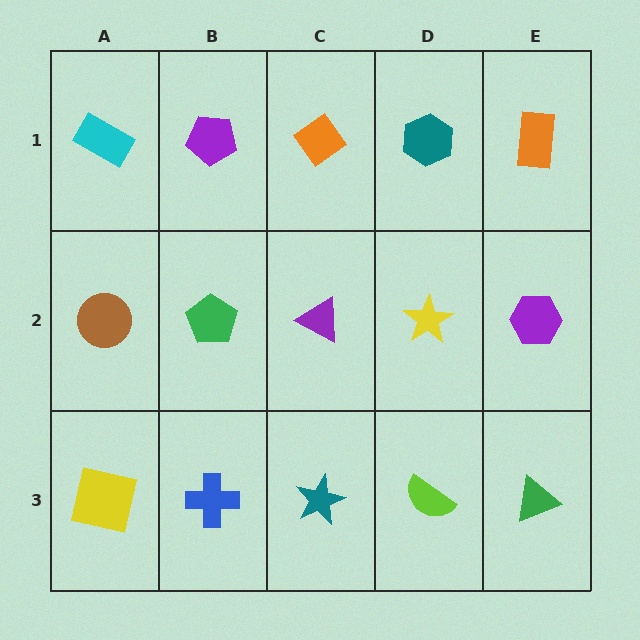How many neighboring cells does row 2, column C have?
4.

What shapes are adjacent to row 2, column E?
An orange rectangle (row 1, column E), a green triangle (row 3, column E), a yellow star (row 2, column D).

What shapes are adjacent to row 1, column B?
A green pentagon (row 2, column B), a cyan rectangle (row 1, column A), an orange diamond (row 1, column C).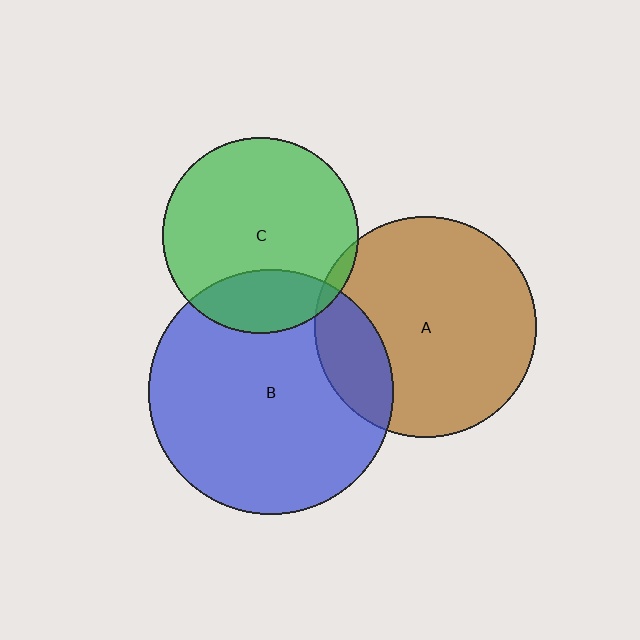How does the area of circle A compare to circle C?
Approximately 1.3 times.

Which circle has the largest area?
Circle B (blue).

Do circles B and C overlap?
Yes.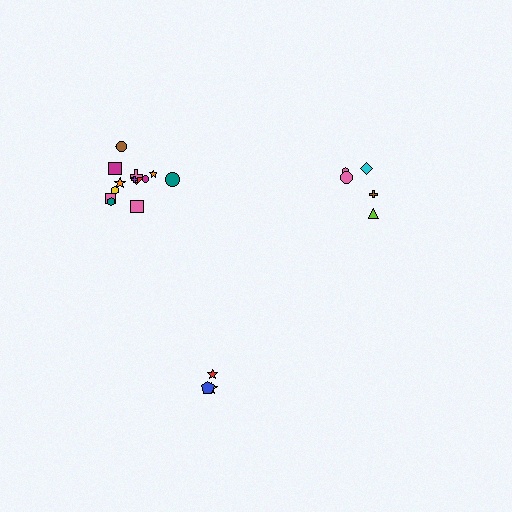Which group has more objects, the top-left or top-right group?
The top-left group.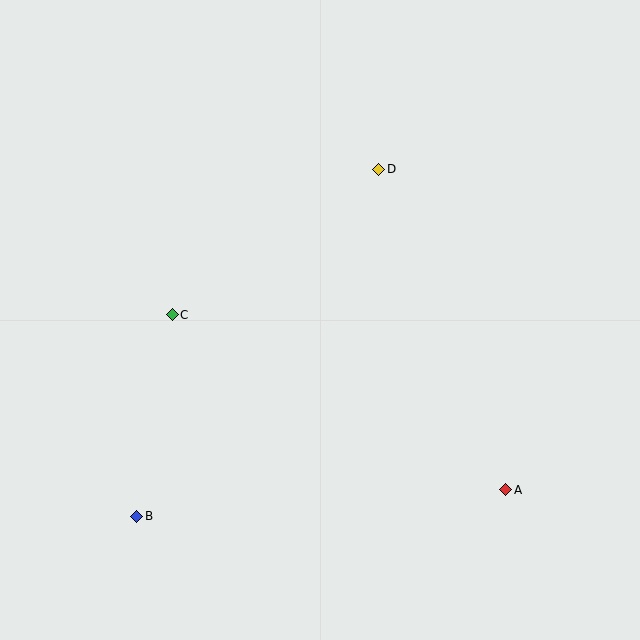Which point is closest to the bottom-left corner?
Point B is closest to the bottom-left corner.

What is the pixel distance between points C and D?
The distance between C and D is 252 pixels.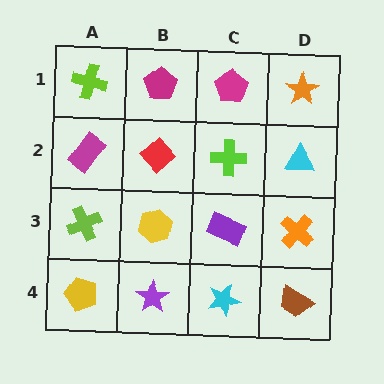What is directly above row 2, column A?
A lime cross.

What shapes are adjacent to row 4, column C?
A purple rectangle (row 3, column C), a purple star (row 4, column B), a brown trapezoid (row 4, column D).